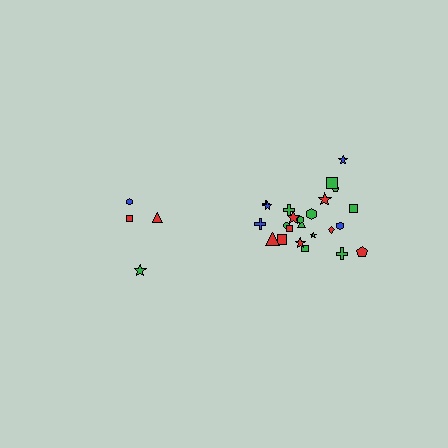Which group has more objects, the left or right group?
The right group.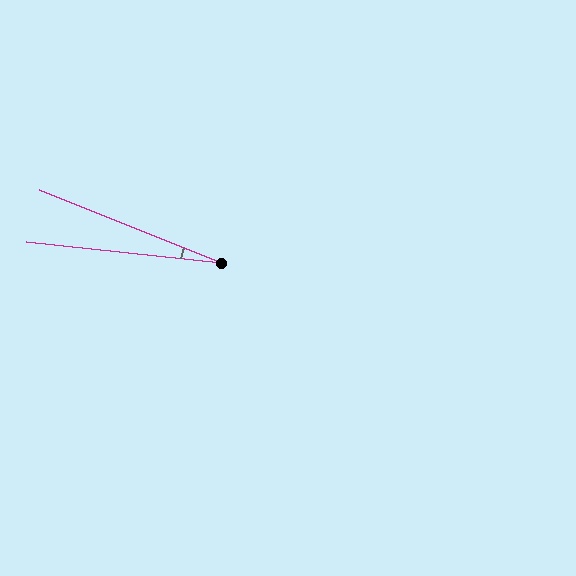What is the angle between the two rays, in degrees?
Approximately 16 degrees.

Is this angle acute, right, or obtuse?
It is acute.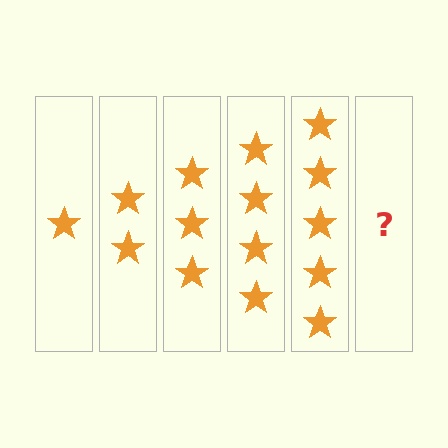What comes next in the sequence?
The next element should be 6 stars.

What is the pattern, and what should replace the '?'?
The pattern is that each step adds one more star. The '?' should be 6 stars.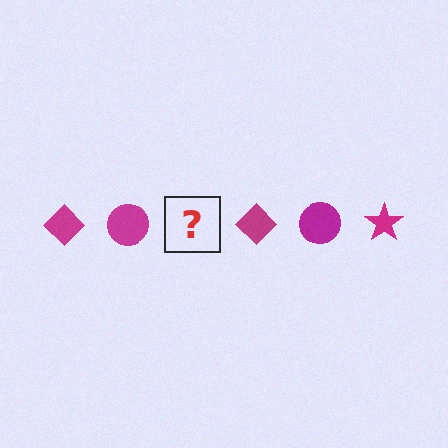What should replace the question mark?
The question mark should be replaced with a magenta star.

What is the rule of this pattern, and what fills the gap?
The rule is that the pattern cycles through diamond, circle, star shapes in magenta. The gap should be filled with a magenta star.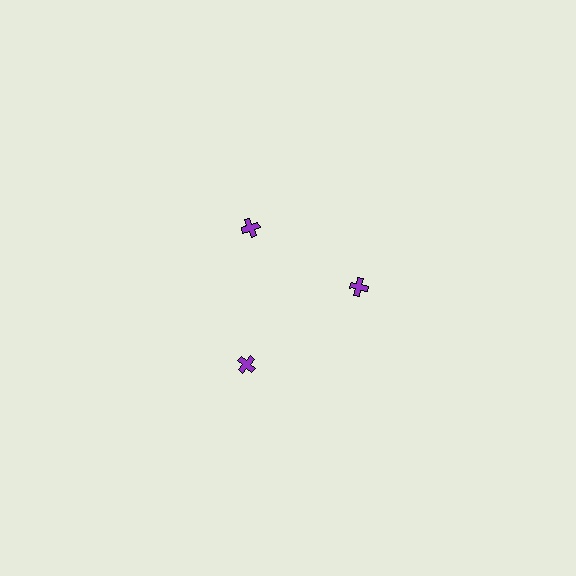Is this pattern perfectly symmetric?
No. The 3 purple crosses are arranged in a ring, but one element near the 7 o'clock position is pushed outward from the center, breaking the 3-fold rotational symmetry.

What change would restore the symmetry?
The symmetry would be restored by moving it inward, back onto the ring so that all 3 crosses sit at equal angles and equal distance from the center.